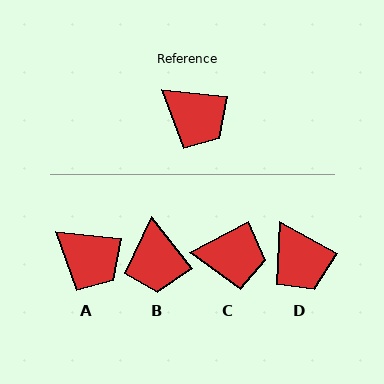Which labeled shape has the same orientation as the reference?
A.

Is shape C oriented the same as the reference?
No, it is off by about 34 degrees.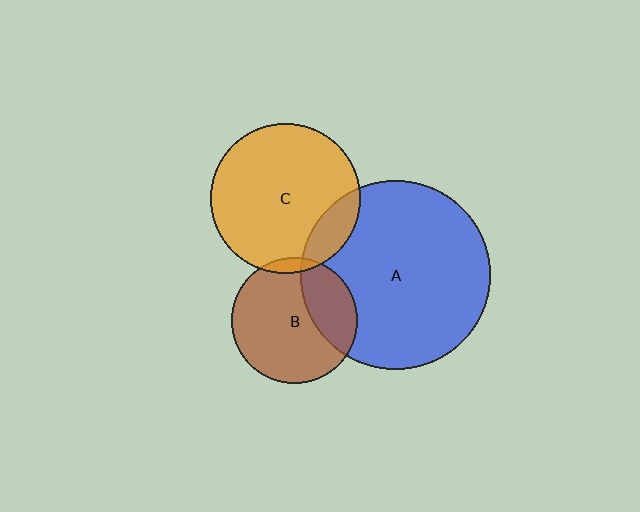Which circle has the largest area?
Circle A (blue).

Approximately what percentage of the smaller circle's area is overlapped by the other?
Approximately 5%.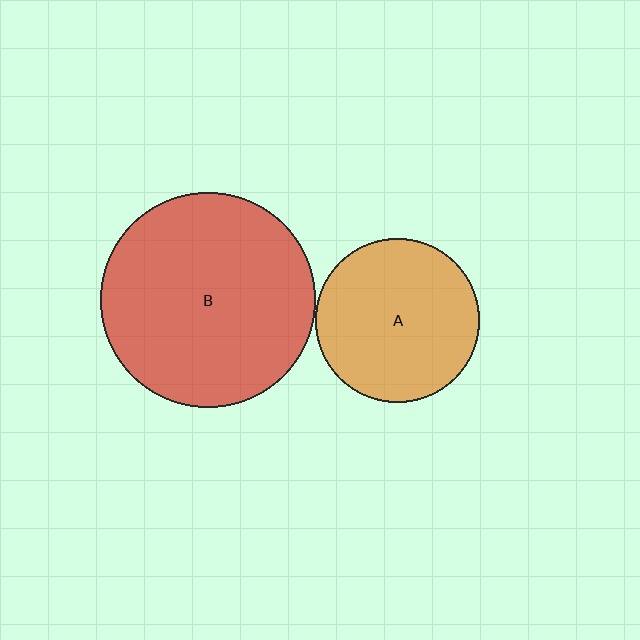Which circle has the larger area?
Circle B (red).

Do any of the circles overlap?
No, none of the circles overlap.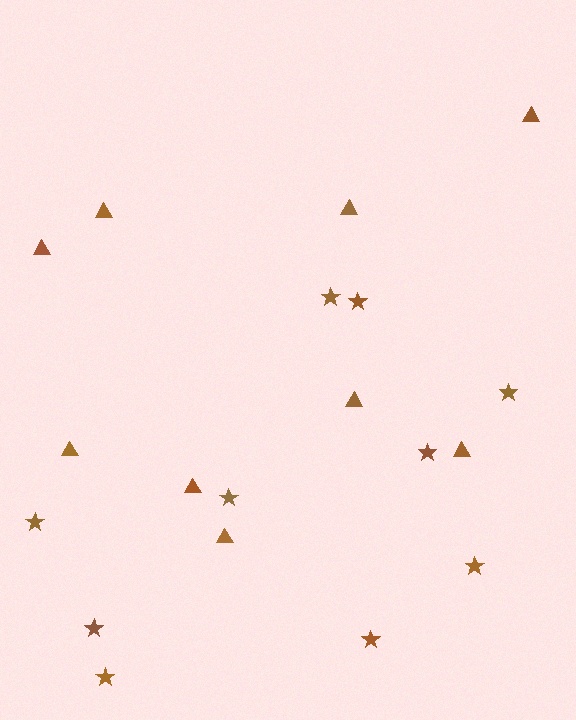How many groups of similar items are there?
There are 2 groups: one group of stars (10) and one group of triangles (9).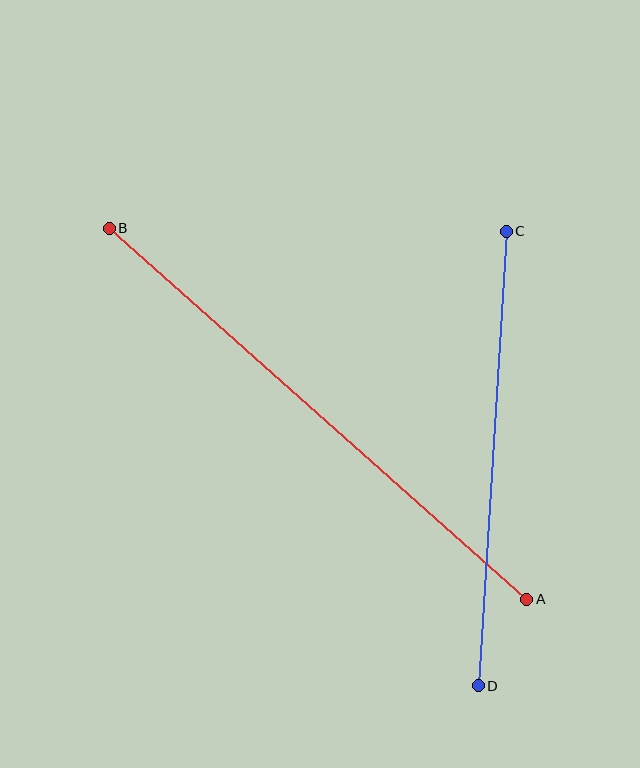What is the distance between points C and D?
The distance is approximately 456 pixels.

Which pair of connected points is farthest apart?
Points A and B are farthest apart.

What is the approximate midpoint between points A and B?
The midpoint is at approximately (318, 414) pixels.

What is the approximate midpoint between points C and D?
The midpoint is at approximately (492, 459) pixels.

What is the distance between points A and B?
The distance is approximately 558 pixels.